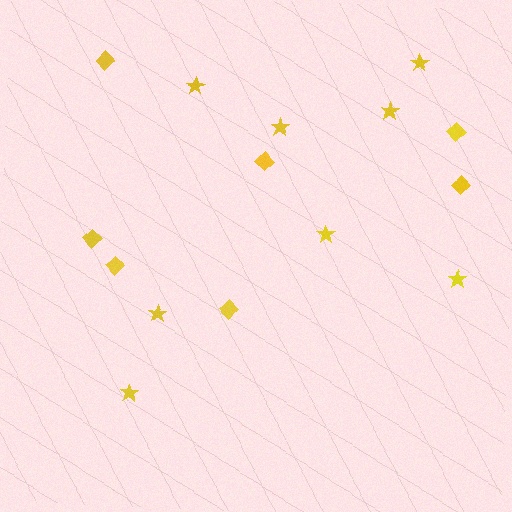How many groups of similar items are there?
There are 2 groups: one group of stars (8) and one group of diamonds (7).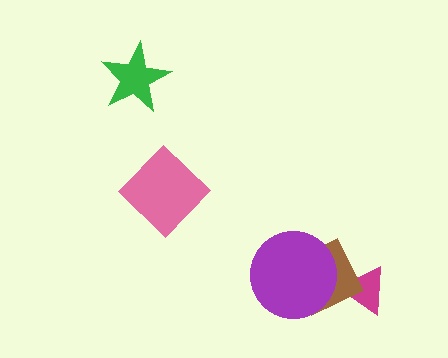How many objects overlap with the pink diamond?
0 objects overlap with the pink diamond.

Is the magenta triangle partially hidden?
Yes, it is partially covered by another shape.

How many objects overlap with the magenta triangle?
1 object overlaps with the magenta triangle.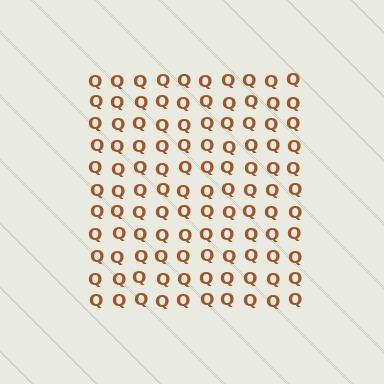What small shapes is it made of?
It is made of small letter Q's.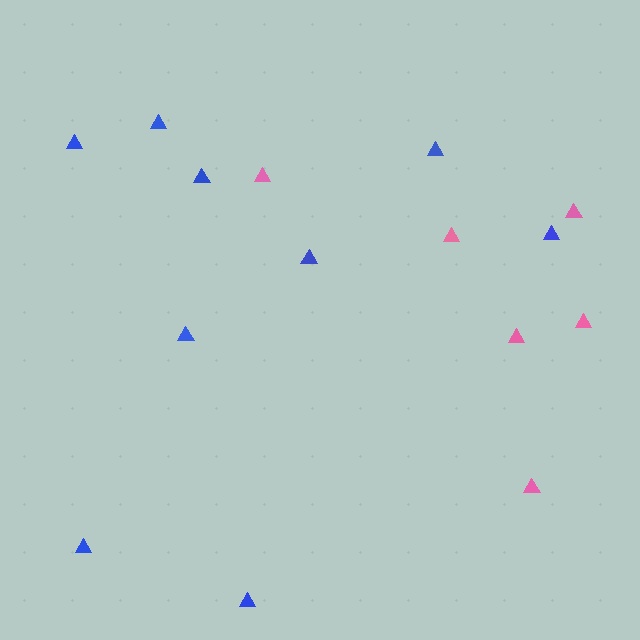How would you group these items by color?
There are 2 groups: one group of blue triangles (9) and one group of pink triangles (6).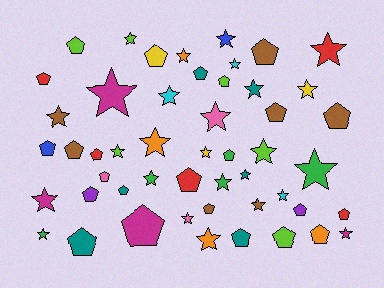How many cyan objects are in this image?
There are 3 cyan objects.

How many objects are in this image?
There are 50 objects.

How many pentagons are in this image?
There are 24 pentagons.